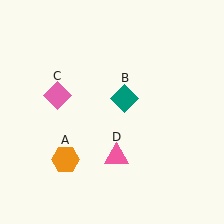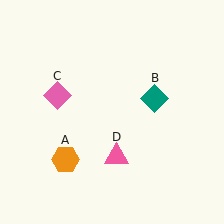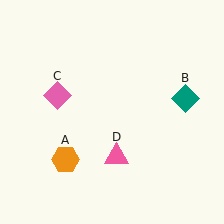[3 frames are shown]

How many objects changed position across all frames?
1 object changed position: teal diamond (object B).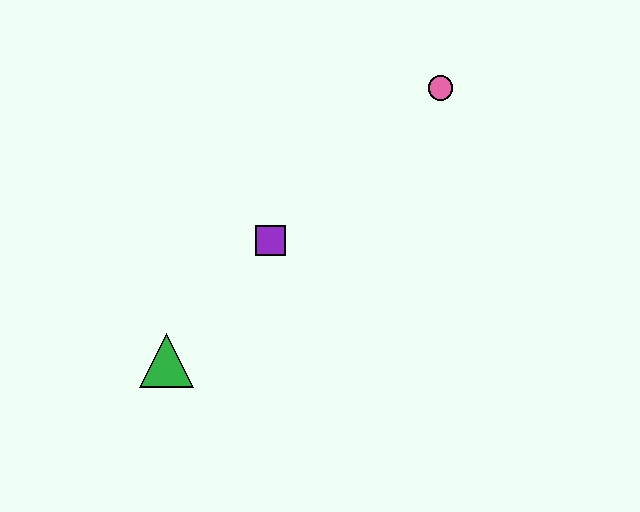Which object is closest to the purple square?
The green triangle is closest to the purple square.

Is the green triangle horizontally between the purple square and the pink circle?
No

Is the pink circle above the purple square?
Yes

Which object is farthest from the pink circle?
The green triangle is farthest from the pink circle.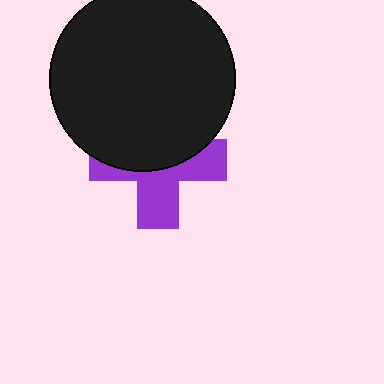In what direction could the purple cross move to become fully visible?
The purple cross could move down. That would shift it out from behind the black circle entirely.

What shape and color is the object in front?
The object in front is a black circle.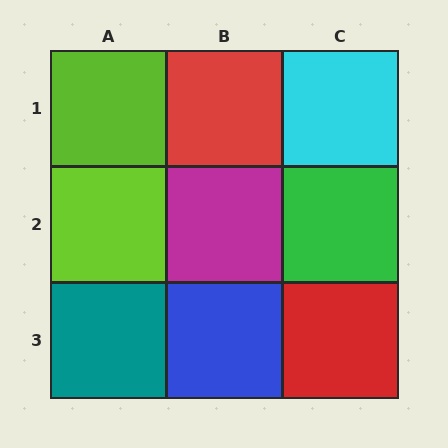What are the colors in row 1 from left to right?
Lime, red, cyan.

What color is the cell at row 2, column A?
Lime.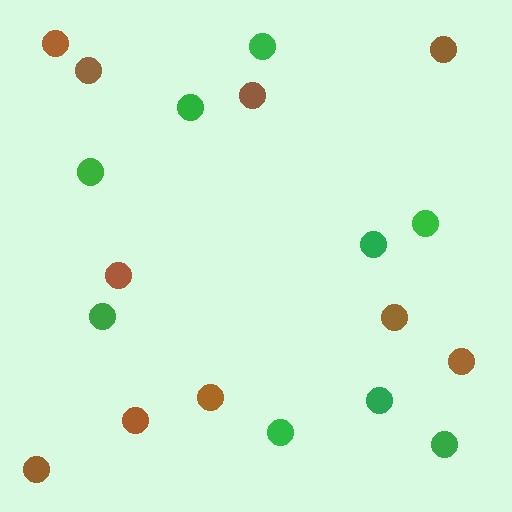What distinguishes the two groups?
There are 2 groups: one group of brown circles (10) and one group of green circles (9).